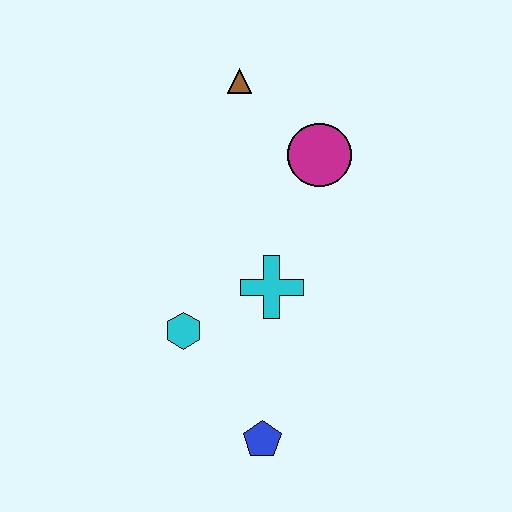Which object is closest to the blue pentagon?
The cyan hexagon is closest to the blue pentagon.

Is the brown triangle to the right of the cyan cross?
No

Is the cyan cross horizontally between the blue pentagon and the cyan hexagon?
No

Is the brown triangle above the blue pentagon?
Yes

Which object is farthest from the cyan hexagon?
The brown triangle is farthest from the cyan hexagon.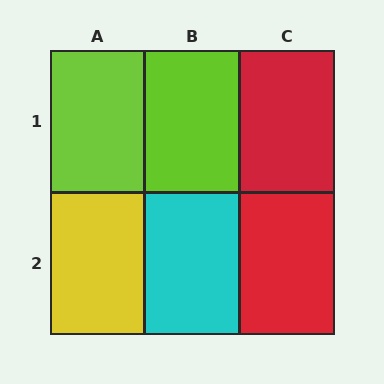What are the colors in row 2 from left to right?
Yellow, cyan, red.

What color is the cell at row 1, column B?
Lime.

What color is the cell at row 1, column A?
Lime.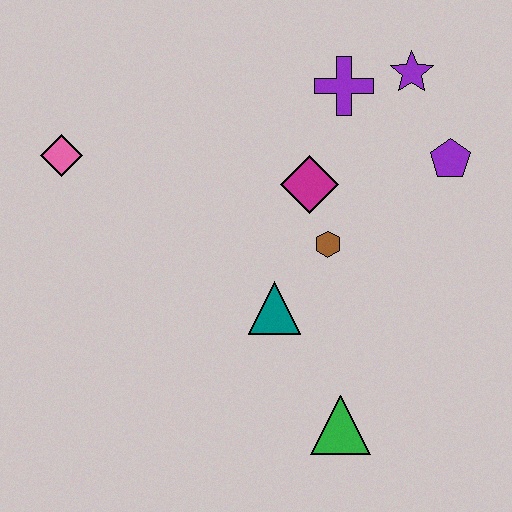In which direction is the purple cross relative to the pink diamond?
The purple cross is to the right of the pink diamond.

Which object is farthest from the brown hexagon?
The pink diamond is farthest from the brown hexagon.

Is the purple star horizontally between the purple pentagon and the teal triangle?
Yes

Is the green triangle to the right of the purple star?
No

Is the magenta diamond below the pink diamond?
Yes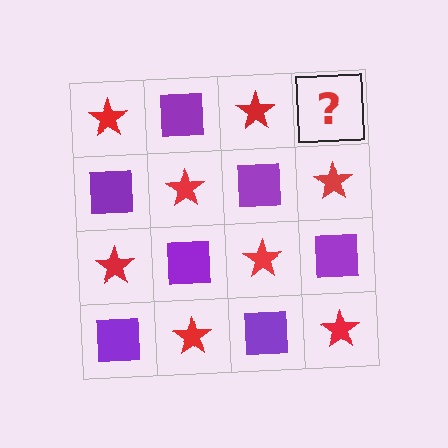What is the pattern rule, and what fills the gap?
The rule is that it alternates red star and purple square in a checkerboard pattern. The gap should be filled with a purple square.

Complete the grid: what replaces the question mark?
The question mark should be replaced with a purple square.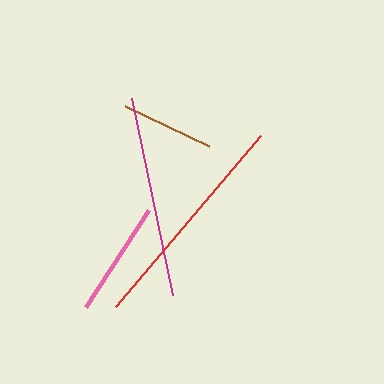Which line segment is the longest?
The red line is the longest at approximately 224 pixels.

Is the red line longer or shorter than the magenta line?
The red line is longer than the magenta line.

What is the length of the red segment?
The red segment is approximately 224 pixels long.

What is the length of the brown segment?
The brown segment is approximately 93 pixels long.